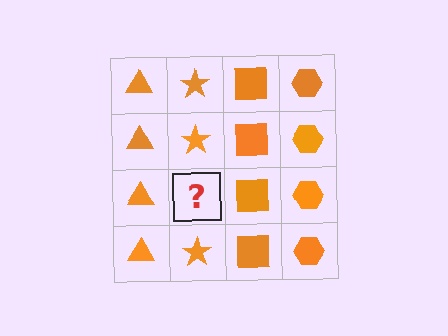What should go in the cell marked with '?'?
The missing cell should contain an orange star.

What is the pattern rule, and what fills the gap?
The rule is that each column has a consistent shape. The gap should be filled with an orange star.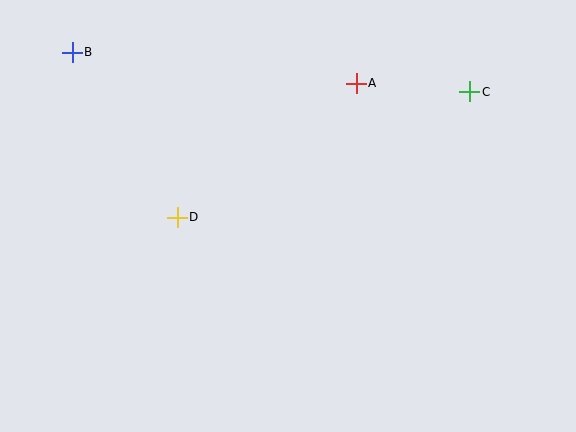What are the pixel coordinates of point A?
Point A is at (356, 83).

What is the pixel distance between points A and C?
The distance between A and C is 114 pixels.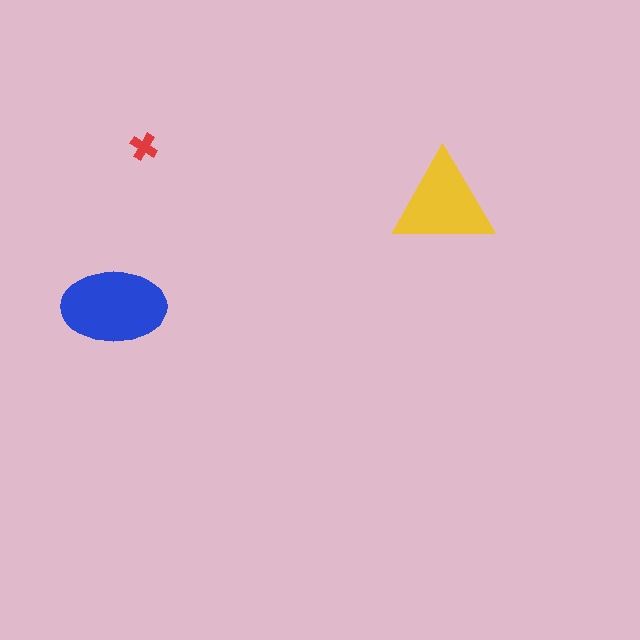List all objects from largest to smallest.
The blue ellipse, the yellow triangle, the red cross.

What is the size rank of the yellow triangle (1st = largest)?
2nd.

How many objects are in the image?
There are 3 objects in the image.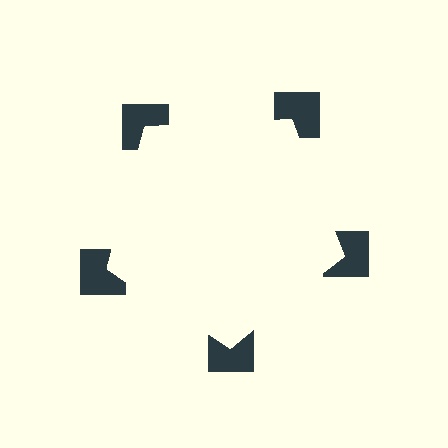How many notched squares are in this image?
There are 5 — one at each vertex of the illusory pentagon.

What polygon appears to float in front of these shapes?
An illusory pentagon — its edges are inferred from the aligned wedge cuts in the notched squares, not physically drawn.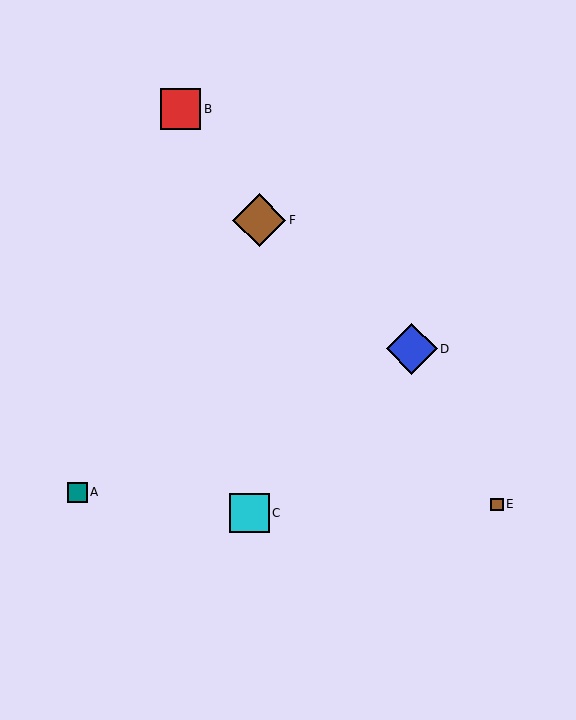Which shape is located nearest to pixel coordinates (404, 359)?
The blue diamond (labeled D) at (412, 349) is nearest to that location.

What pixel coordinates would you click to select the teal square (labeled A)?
Click at (77, 492) to select the teal square A.